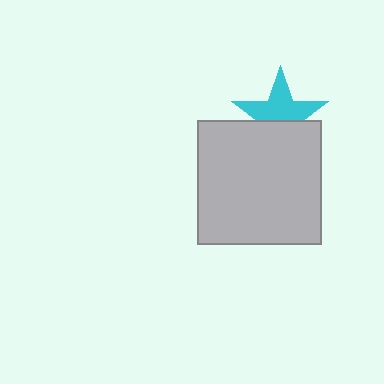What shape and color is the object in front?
The object in front is a light gray square.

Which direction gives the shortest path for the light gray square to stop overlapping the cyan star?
Moving down gives the shortest separation.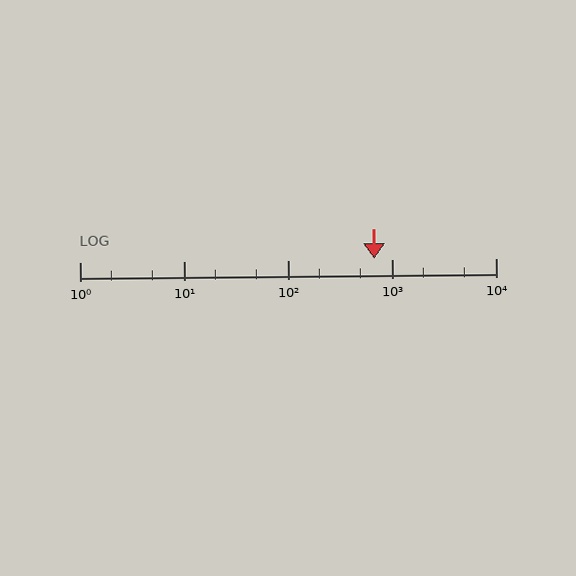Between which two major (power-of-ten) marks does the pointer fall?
The pointer is between 100 and 1000.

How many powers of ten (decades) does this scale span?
The scale spans 4 decades, from 1 to 10000.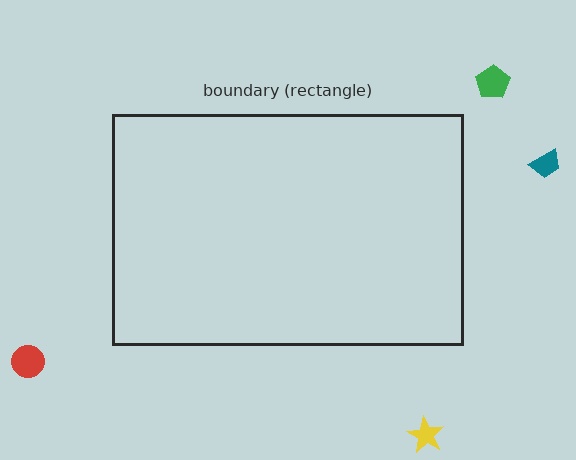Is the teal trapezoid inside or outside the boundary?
Outside.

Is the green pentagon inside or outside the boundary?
Outside.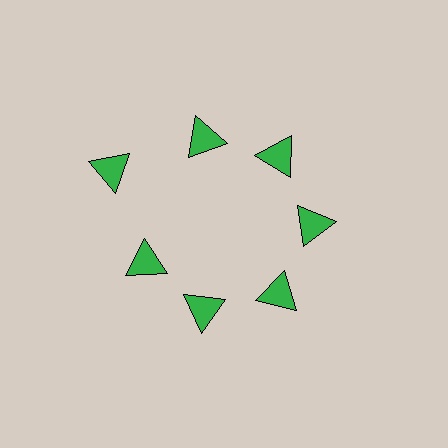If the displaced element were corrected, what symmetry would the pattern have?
It would have 7-fold rotational symmetry — the pattern would map onto itself every 51 degrees.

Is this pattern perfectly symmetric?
No. The 7 green triangles are arranged in a ring, but one element near the 10 o'clock position is pushed outward from the center, breaking the 7-fold rotational symmetry.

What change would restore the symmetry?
The symmetry would be restored by moving it inward, back onto the ring so that all 7 triangles sit at equal angles and equal distance from the center.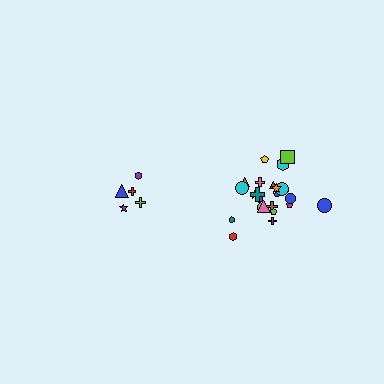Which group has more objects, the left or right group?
The right group.